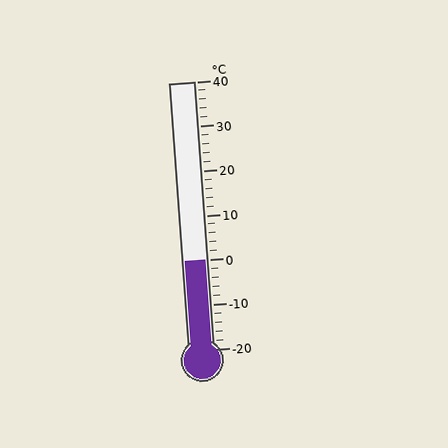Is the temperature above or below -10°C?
The temperature is above -10°C.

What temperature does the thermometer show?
The thermometer shows approximately 0°C.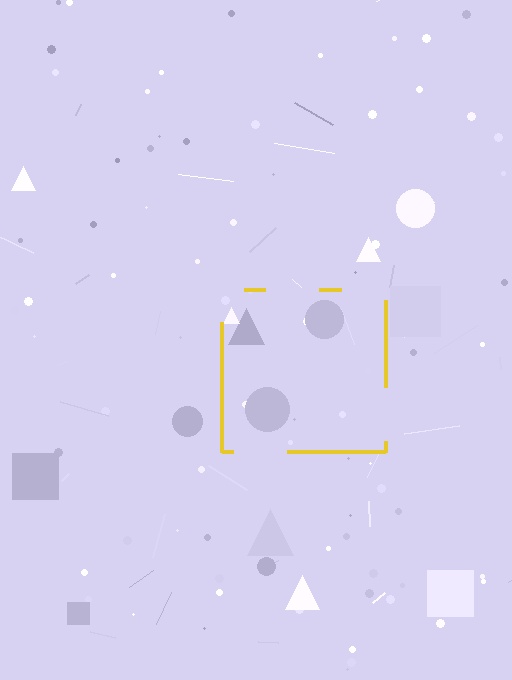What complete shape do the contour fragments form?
The contour fragments form a square.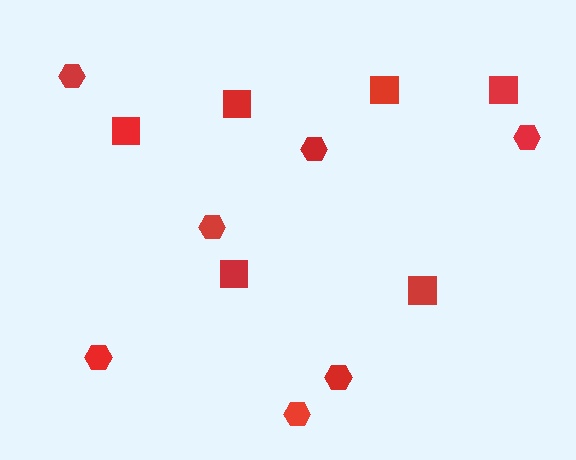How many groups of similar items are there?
There are 2 groups: one group of squares (6) and one group of hexagons (7).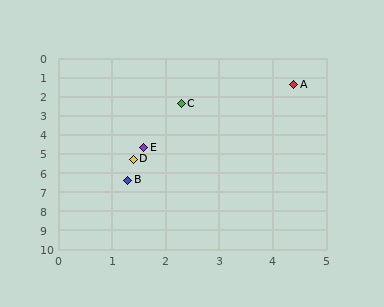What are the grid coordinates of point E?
Point E is at approximately (1.6, 4.7).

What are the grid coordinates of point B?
Point B is at approximately (1.3, 6.4).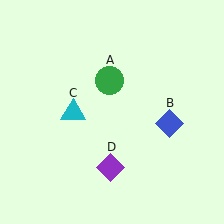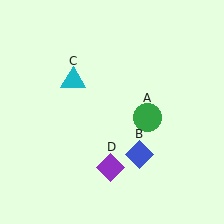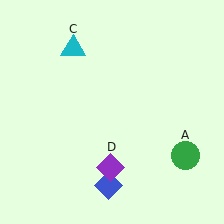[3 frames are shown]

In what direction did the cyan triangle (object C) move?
The cyan triangle (object C) moved up.